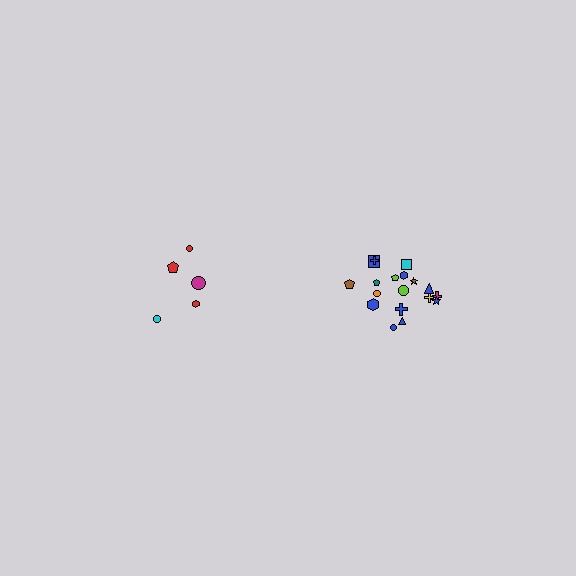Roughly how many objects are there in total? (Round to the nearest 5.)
Roughly 25 objects in total.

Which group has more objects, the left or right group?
The right group.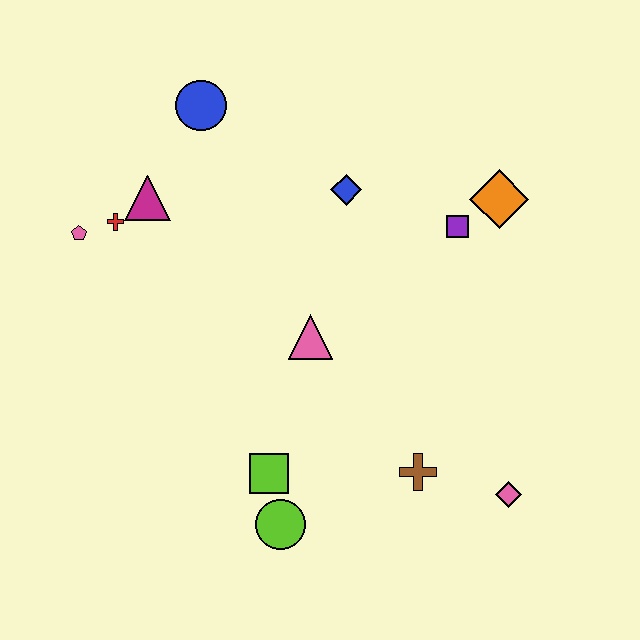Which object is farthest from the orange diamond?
The pink pentagon is farthest from the orange diamond.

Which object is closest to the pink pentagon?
The red cross is closest to the pink pentagon.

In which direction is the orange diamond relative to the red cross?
The orange diamond is to the right of the red cross.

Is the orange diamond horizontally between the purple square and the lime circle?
No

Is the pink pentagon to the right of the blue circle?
No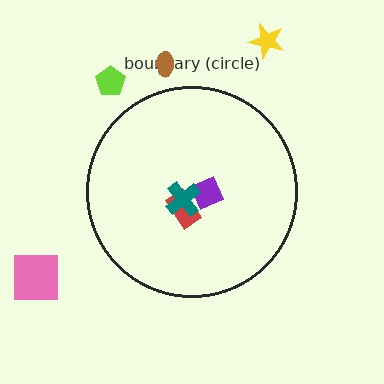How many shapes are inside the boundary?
3 inside, 4 outside.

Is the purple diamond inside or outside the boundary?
Inside.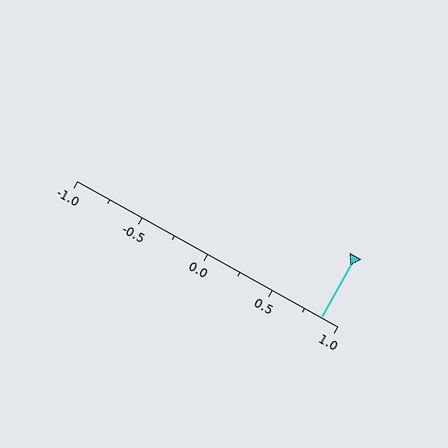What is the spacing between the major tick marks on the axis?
The major ticks are spaced 0.5 apart.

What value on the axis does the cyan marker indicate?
The marker indicates approximately 0.88.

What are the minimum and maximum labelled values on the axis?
The axis runs from -1.0 to 1.0.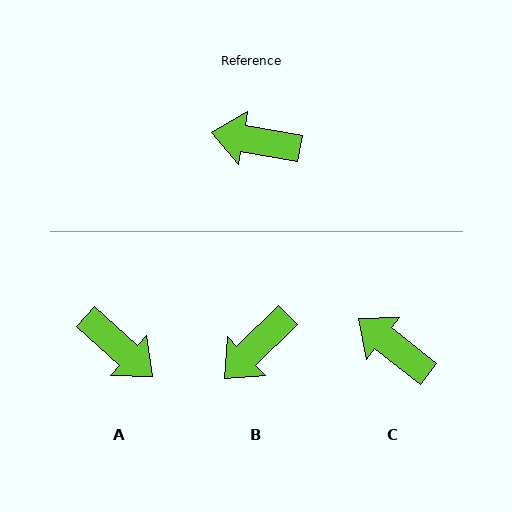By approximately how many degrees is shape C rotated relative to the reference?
Approximately 28 degrees clockwise.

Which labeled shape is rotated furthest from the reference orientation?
A, about 148 degrees away.